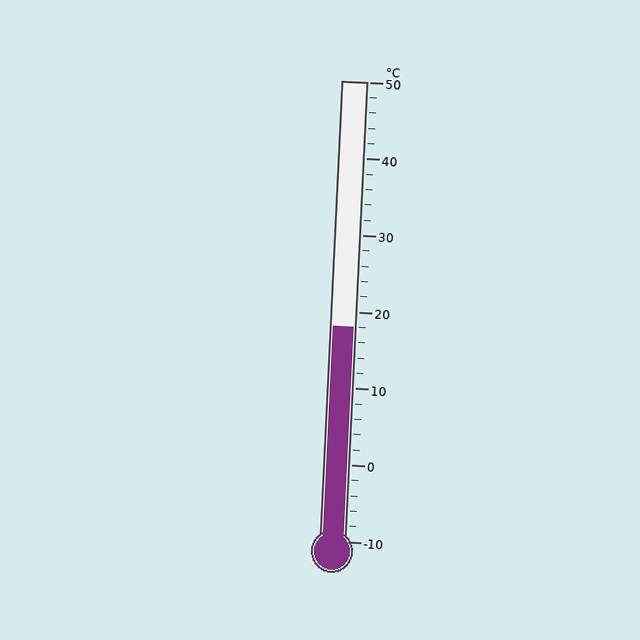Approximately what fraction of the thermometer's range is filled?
The thermometer is filled to approximately 45% of its range.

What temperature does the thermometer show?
The thermometer shows approximately 18°C.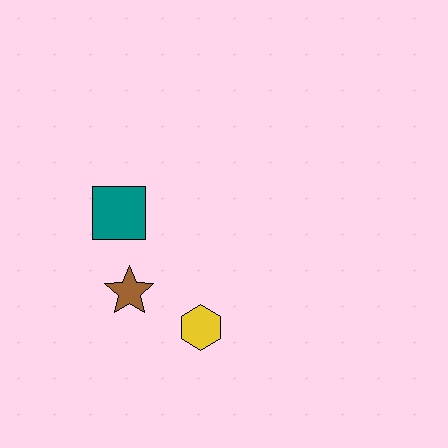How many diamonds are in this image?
There are no diamonds.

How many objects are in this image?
There are 3 objects.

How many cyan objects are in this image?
There are no cyan objects.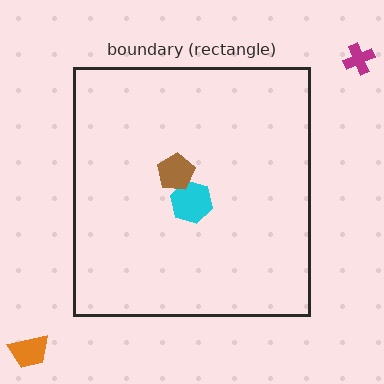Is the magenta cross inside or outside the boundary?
Outside.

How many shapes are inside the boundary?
2 inside, 2 outside.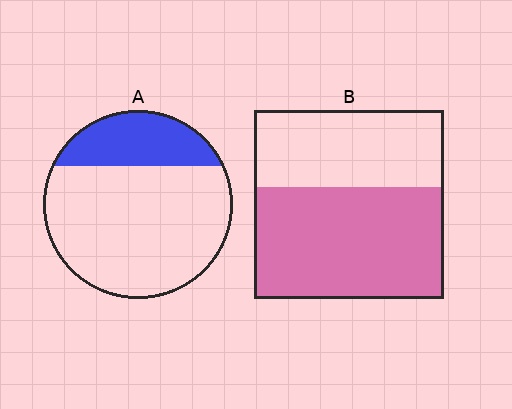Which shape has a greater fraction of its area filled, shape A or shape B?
Shape B.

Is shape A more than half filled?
No.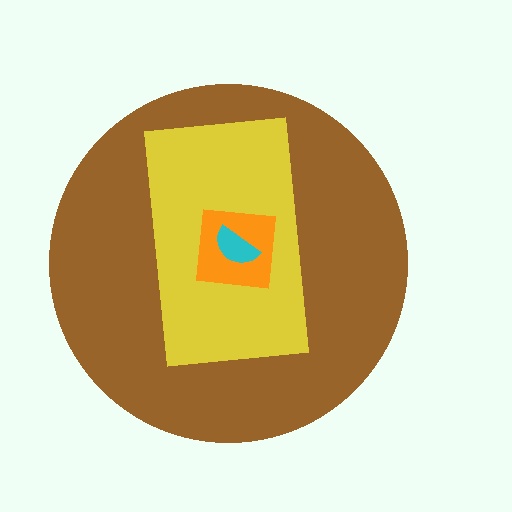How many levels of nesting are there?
4.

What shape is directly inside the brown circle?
The yellow rectangle.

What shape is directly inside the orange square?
The cyan semicircle.